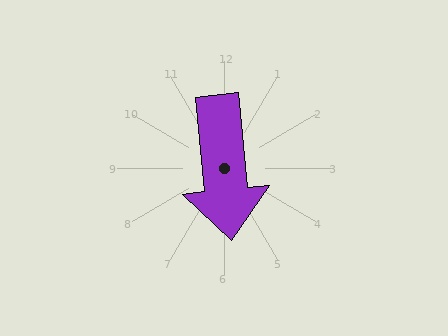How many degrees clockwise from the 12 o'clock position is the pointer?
Approximately 175 degrees.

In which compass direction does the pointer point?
South.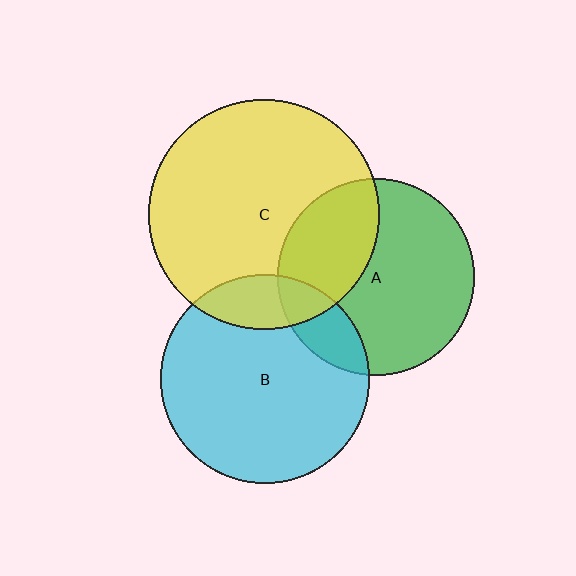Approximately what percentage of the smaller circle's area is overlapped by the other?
Approximately 15%.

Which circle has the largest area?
Circle C (yellow).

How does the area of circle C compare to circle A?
Approximately 1.4 times.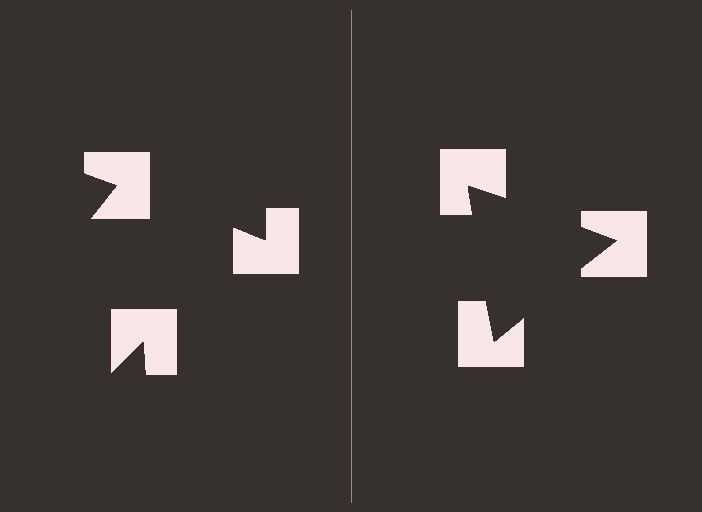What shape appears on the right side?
An illusory triangle.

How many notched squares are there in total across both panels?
6 — 3 on each side.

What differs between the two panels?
The notched squares are positioned identically on both sides; only the wedge orientations differ. On the right they align to a triangle; on the left they are misaligned.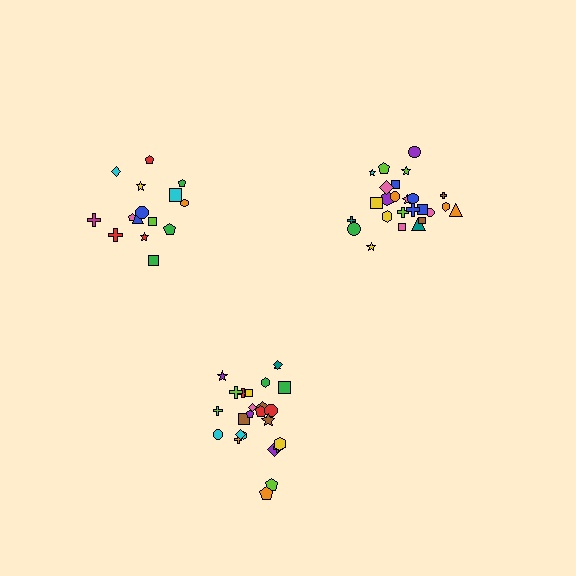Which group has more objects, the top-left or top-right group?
The top-right group.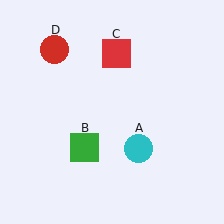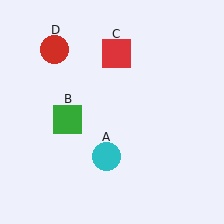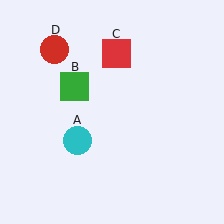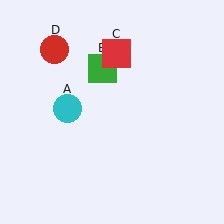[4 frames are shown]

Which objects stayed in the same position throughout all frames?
Red square (object C) and red circle (object D) remained stationary.